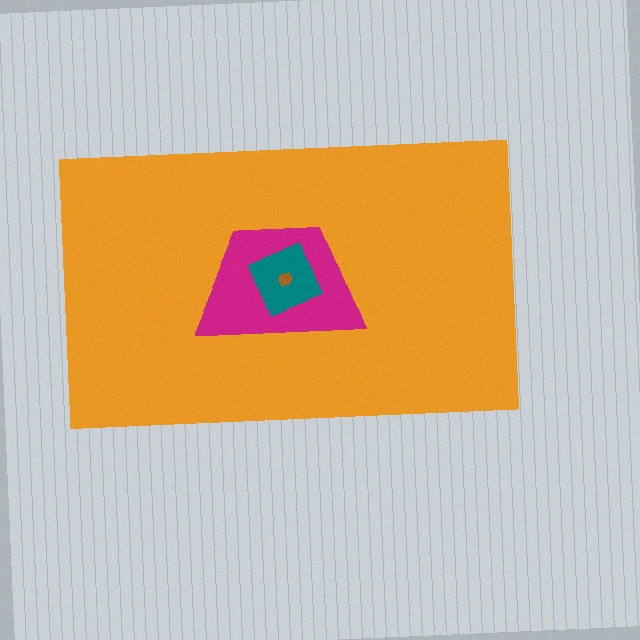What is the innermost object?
The brown hexagon.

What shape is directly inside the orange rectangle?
The magenta trapezoid.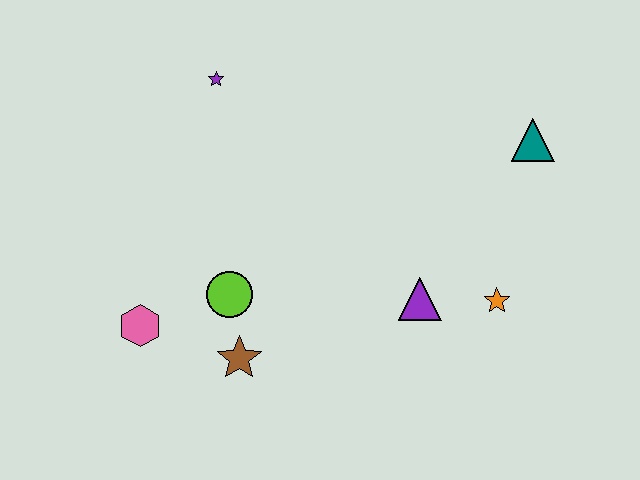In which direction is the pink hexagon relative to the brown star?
The pink hexagon is to the left of the brown star.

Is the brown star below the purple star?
Yes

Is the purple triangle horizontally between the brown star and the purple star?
No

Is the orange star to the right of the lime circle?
Yes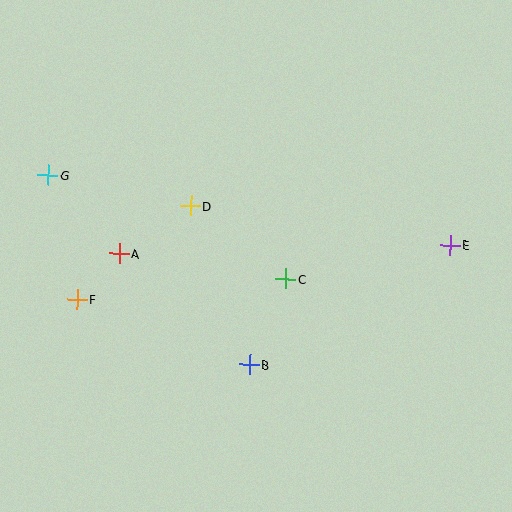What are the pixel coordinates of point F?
Point F is at (77, 299).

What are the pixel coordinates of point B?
Point B is at (249, 365).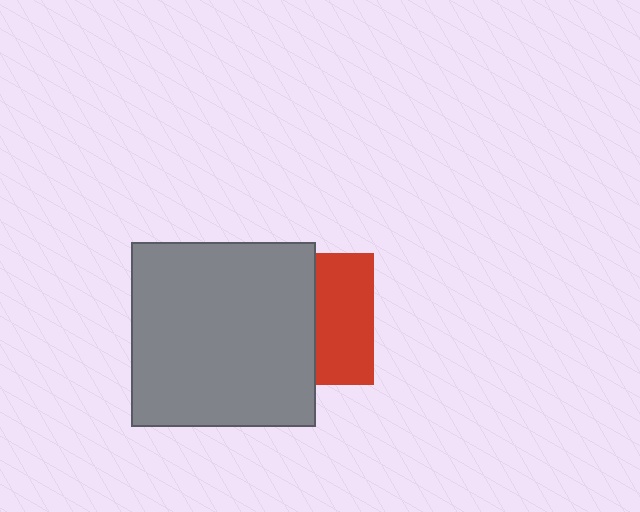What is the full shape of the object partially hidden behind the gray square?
The partially hidden object is a red square.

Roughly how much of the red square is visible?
A small part of it is visible (roughly 44%).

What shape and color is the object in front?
The object in front is a gray square.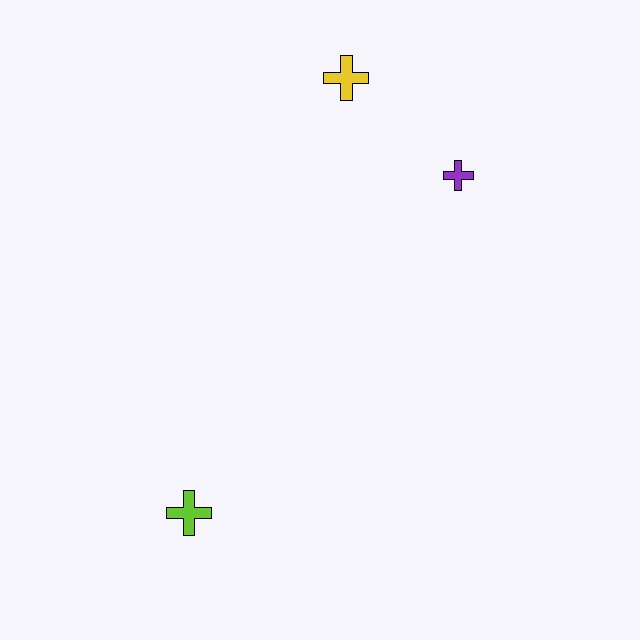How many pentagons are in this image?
There are no pentagons.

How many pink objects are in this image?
There are no pink objects.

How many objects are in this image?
There are 3 objects.